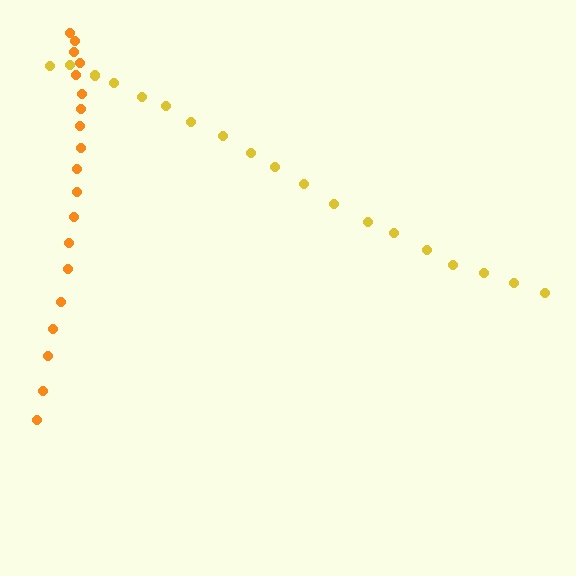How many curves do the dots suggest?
There are 2 distinct paths.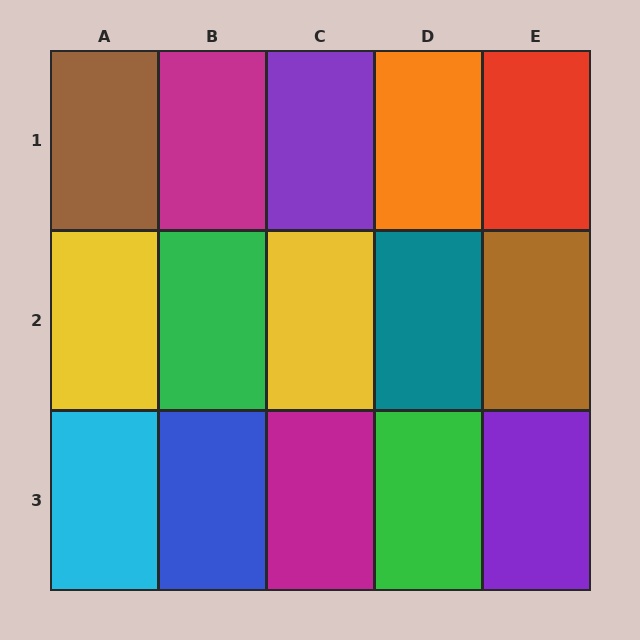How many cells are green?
2 cells are green.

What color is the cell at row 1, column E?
Red.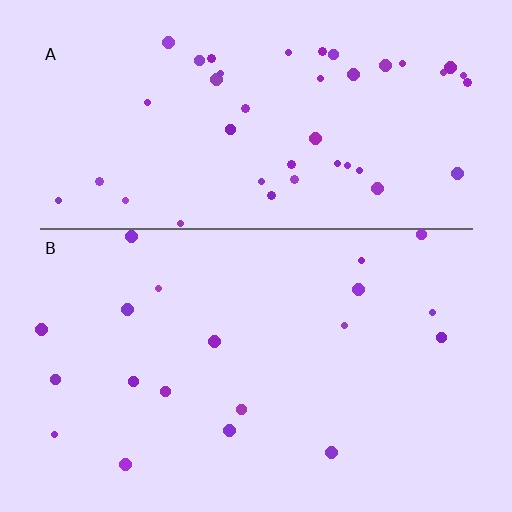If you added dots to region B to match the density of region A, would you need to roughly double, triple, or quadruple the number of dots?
Approximately double.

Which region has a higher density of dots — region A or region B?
A (the top).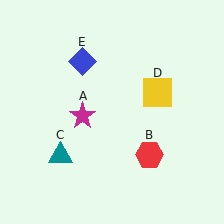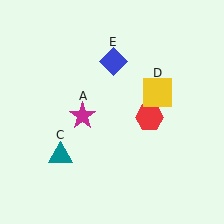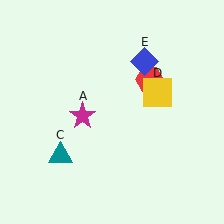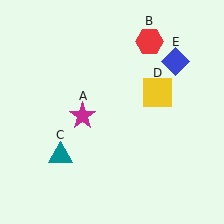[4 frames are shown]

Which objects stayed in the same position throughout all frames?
Magenta star (object A) and teal triangle (object C) and yellow square (object D) remained stationary.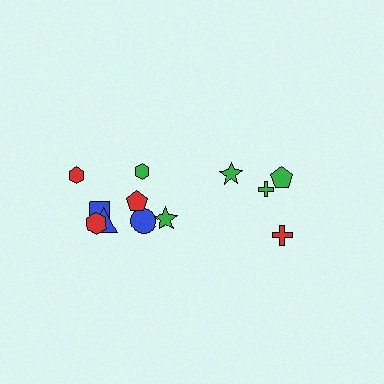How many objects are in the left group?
There are 8 objects.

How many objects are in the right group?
There are 4 objects.